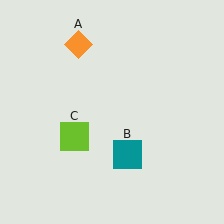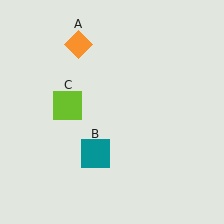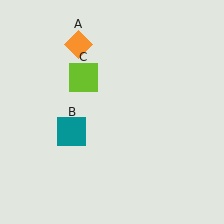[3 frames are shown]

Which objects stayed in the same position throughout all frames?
Orange diamond (object A) remained stationary.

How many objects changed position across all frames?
2 objects changed position: teal square (object B), lime square (object C).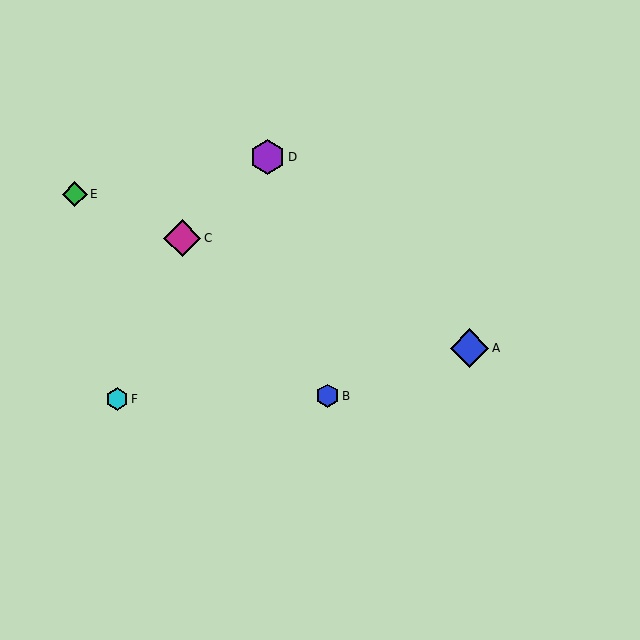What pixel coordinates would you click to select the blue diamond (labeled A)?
Click at (470, 348) to select the blue diamond A.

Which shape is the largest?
The blue diamond (labeled A) is the largest.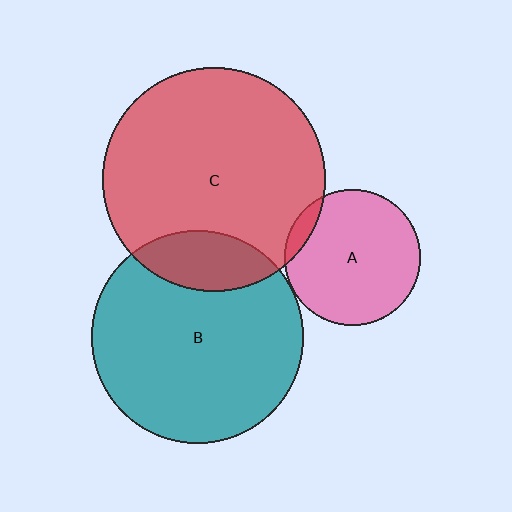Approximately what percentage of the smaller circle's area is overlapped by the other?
Approximately 10%.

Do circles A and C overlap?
Yes.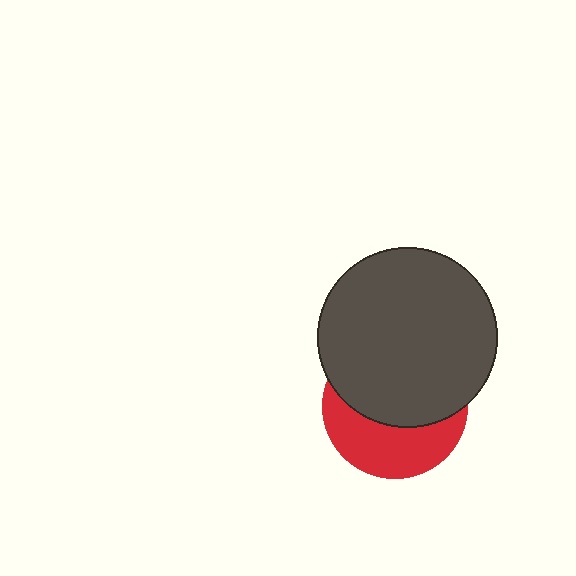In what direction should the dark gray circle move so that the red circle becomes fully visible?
The dark gray circle should move up. That is the shortest direction to clear the overlap and leave the red circle fully visible.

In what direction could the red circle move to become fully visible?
The red circle could move down. That would shift it out from behind the dark gray circle entirely.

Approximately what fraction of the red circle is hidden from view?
Roughly 58% of the red circle is hidden behind the dark gray circle.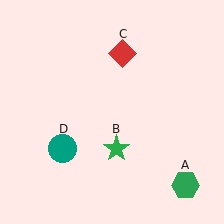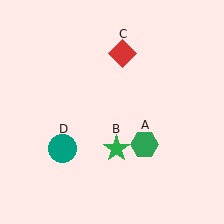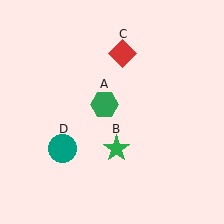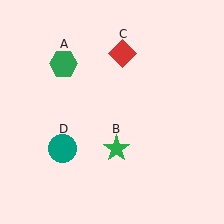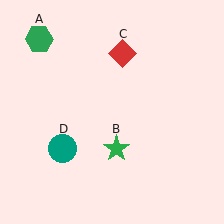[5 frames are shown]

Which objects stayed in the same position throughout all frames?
Green star (object B) and red diamond (object C) and teal circle (object D) remained stationary.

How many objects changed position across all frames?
1 object changed position: green hexagon (object A).